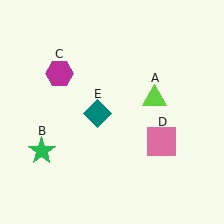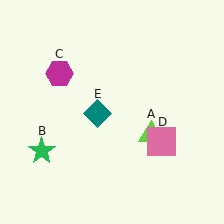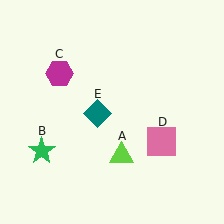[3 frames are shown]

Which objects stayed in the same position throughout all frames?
Green star (object B) and magenta hexagon (object C) and pink square (object D) and teal diamond (object E) remained stationary.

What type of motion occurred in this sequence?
The lime triangle (object A) rotated clockwise around the center of the scene.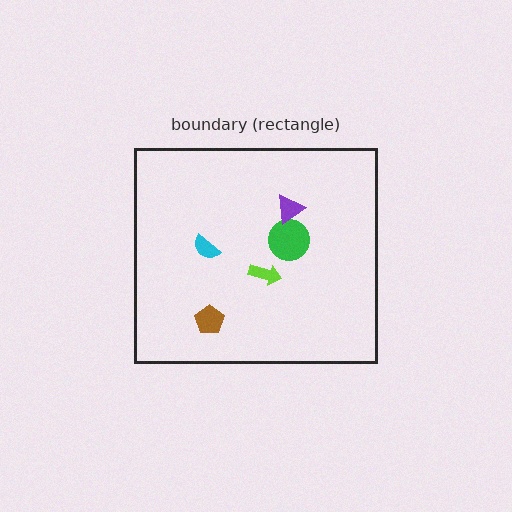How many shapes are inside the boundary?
5 inside, 0 outside.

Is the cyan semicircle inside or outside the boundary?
Inside.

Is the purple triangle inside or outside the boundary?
Inside.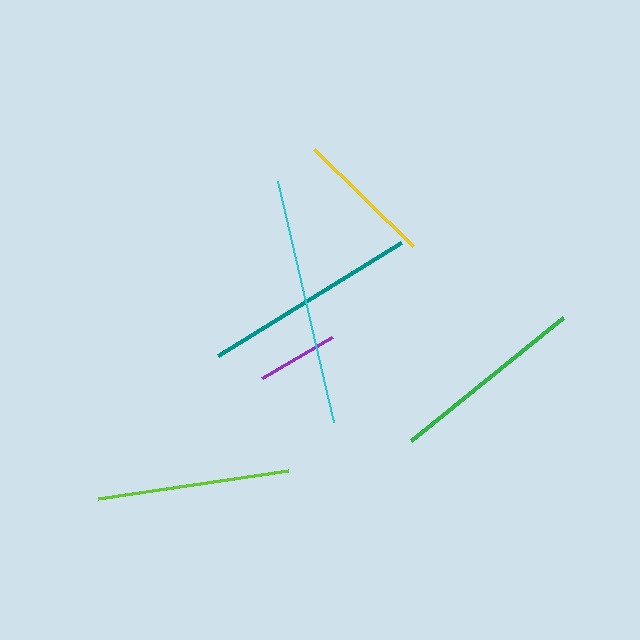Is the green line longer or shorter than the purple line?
The green line is longer than the purple line.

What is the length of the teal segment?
The teal segment is approximately 215 pixels long.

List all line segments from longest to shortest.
From longest to shortest: cyan, teal, green, lime, yellow, purple.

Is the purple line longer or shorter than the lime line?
The lime line is longer than the purple line.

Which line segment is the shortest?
The purple line is the shortest at approximately 81 pixels.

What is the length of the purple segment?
The purple segment is approximately 81 pixels long.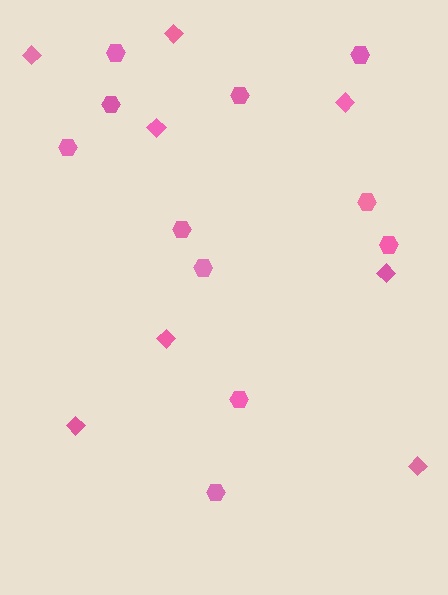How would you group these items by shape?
There are 2 groups: one group of diamonds (8) and one group of hexagons (11).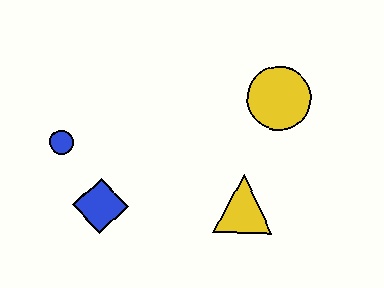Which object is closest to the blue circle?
The blue diamond is closest to the blue circle.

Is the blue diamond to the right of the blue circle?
Yes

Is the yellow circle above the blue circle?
Yes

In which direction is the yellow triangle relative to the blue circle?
The yellow triangle is to the right of the blue circle.